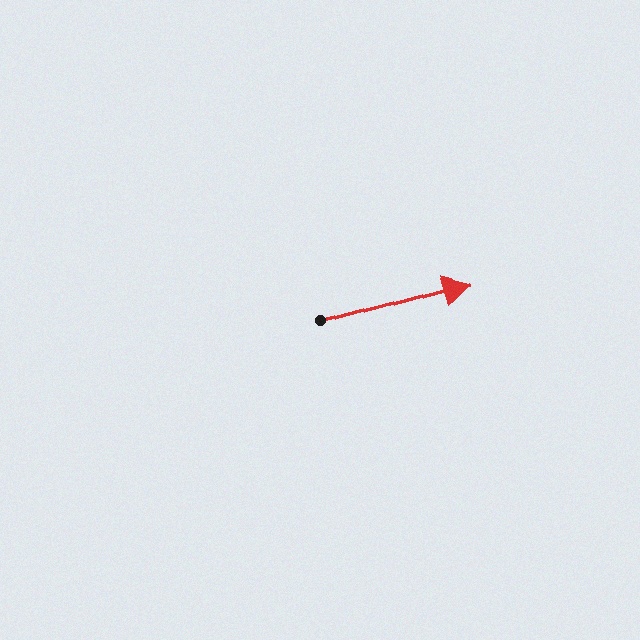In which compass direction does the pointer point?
East.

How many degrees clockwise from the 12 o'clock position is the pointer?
Approximately 75 degrees.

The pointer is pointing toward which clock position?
Roughly 2 o'clock.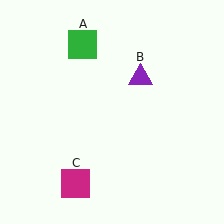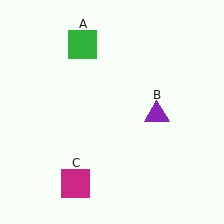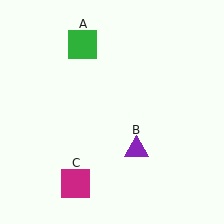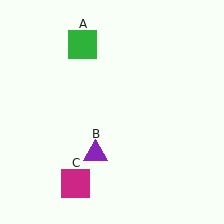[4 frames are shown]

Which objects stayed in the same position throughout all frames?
Green square (object A) and magenta square (object C) remained stationary.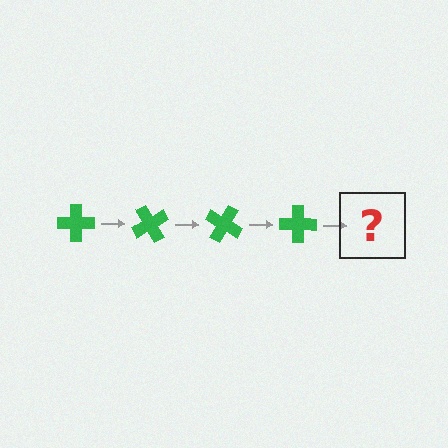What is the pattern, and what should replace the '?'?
The pattern is that the cross rotates 60 degrees each step. The '?' should be a green cross rotated 240 degrees.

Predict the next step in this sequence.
The next step is a green cross rotated 240 degrees.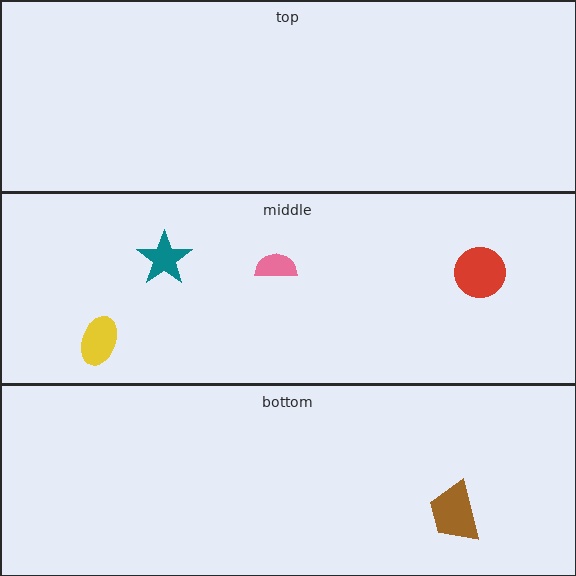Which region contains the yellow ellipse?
The middle region.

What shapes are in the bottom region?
The brown trapezoid.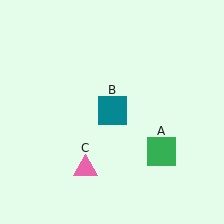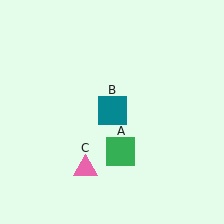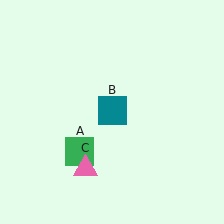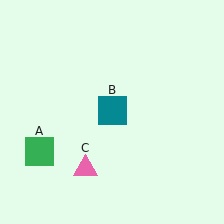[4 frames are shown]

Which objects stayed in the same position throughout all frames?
Teal square (object B) and pink triangle (object C) remained stationary.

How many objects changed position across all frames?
1 object changed position: green square (object A).